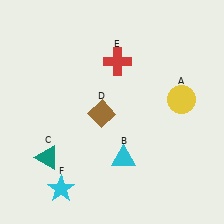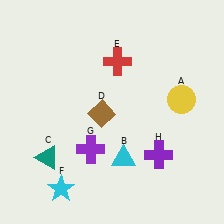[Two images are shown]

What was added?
A purple cross (G), a purple cross (H) were added in Image 2.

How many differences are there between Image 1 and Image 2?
There are 2 differences between the two images.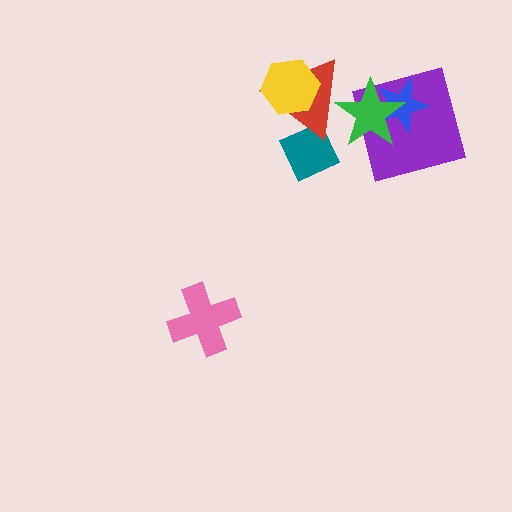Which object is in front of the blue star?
The green star is in front of the blue star.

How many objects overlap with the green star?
3 objects overlap with the green star.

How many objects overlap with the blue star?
2 objects overlap with the blue star.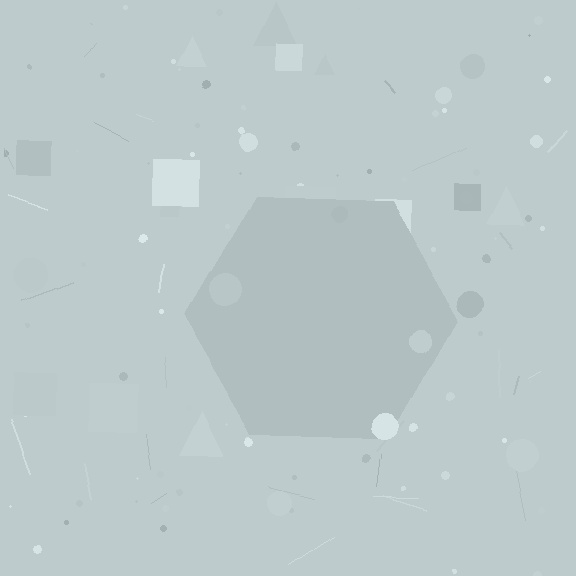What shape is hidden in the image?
A hexagon is hidden in the image.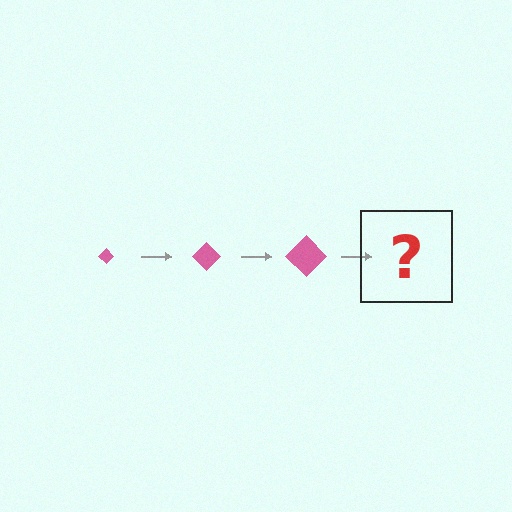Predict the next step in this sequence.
The next step is a pink diamond, larger than the previous one.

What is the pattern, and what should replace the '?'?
The pattern is that the diamond gets progressively larger each step. The '?' should be a pink diamond, larger than the previous one.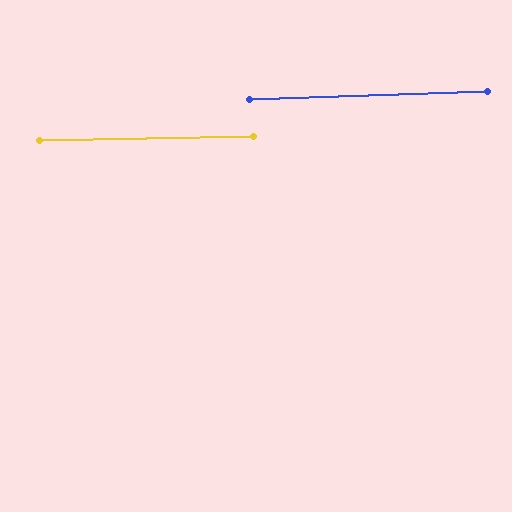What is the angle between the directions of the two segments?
Approximately 1 degree.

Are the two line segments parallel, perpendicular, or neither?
Parallel — their directions differ by only 0.9°.